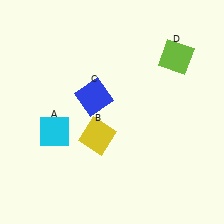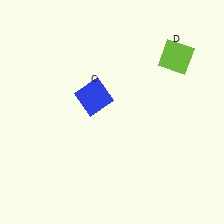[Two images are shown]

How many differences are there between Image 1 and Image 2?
There are 2 differences between the two images.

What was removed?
The yellow square (B), the cyan square (A) were removed in Image 2.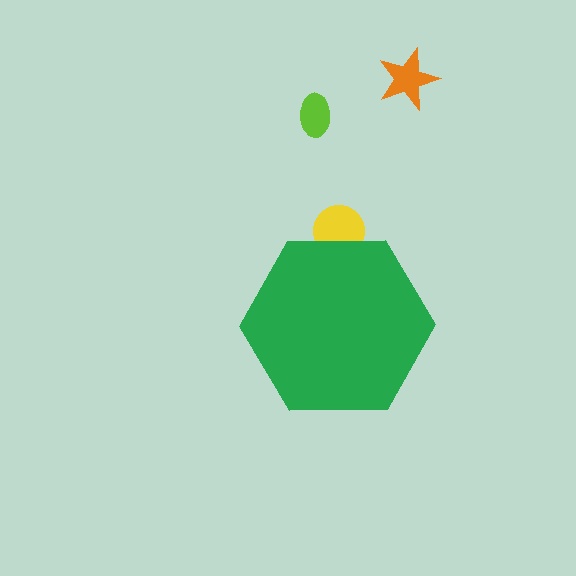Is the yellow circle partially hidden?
Yes, the yellow circle is partially hidden behind the green hexagon.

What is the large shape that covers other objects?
A green hexagon.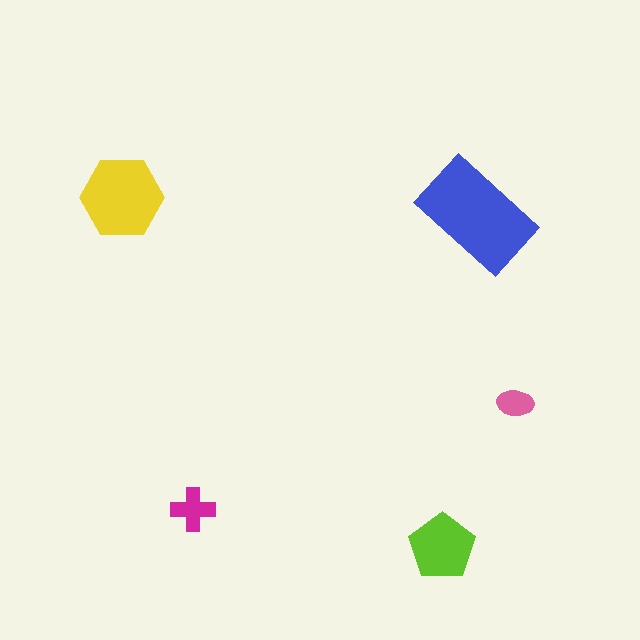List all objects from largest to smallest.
The blue rectangle, the yellow hexagon, the lime pentagon, the magenta cross, the pink ellipse.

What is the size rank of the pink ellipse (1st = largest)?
5th.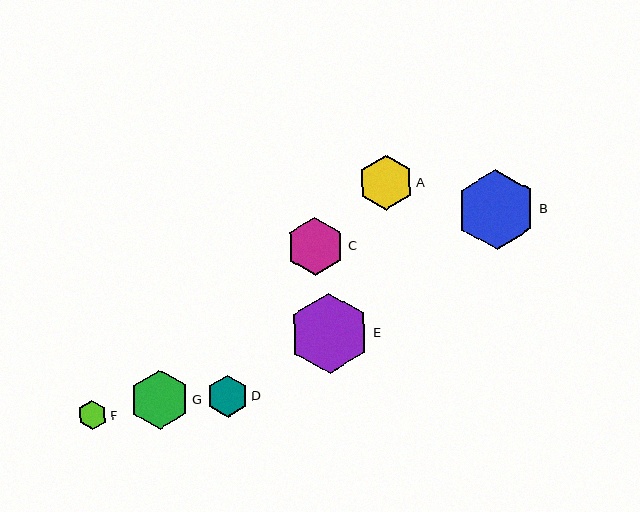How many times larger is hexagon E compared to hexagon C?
Hexagon E is approximately 1.4 times the size of hexagon C.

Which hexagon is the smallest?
Hexagon F is the smallest with a size of approximately 29 pixels.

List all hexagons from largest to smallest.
From largest to smallest: E, B, G, C, A, D, F.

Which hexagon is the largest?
Hexagon E is the largest with a size of approximately 80 pixels.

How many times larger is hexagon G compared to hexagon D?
Hexagon G is approximately 1.4 times the size of hexagon D.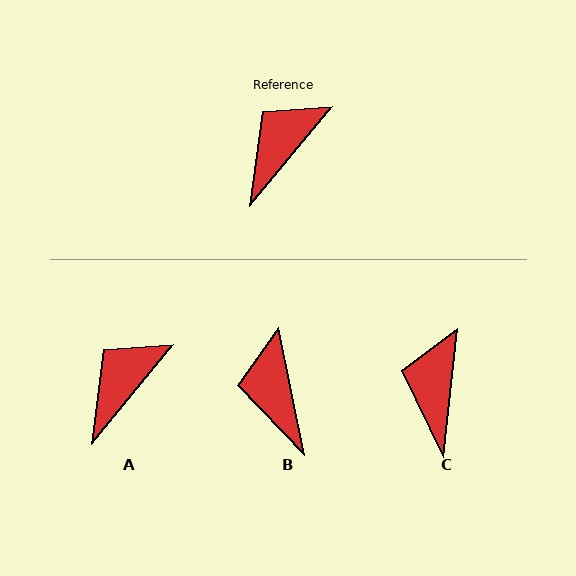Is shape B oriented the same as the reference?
No, it is off by about 51 degrees.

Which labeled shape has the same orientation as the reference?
A.